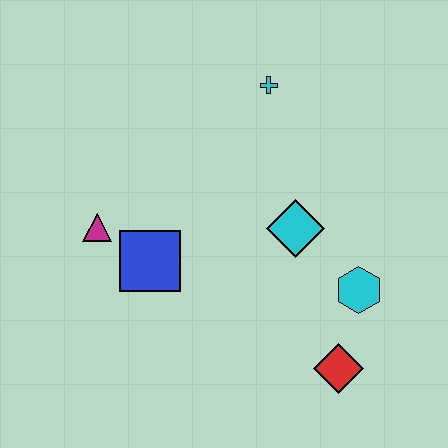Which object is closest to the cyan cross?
The cyan diamond is closest to the cyan cross.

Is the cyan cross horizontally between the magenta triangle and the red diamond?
Yes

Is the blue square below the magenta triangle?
Yes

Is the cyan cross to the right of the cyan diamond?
No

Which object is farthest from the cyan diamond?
The magenta triangle is farthest from the cyan diamond.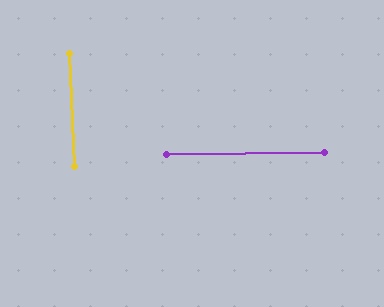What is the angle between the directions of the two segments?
Approximately 88 degrees.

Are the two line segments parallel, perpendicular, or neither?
Perpendicular — they meet at approximately 88°.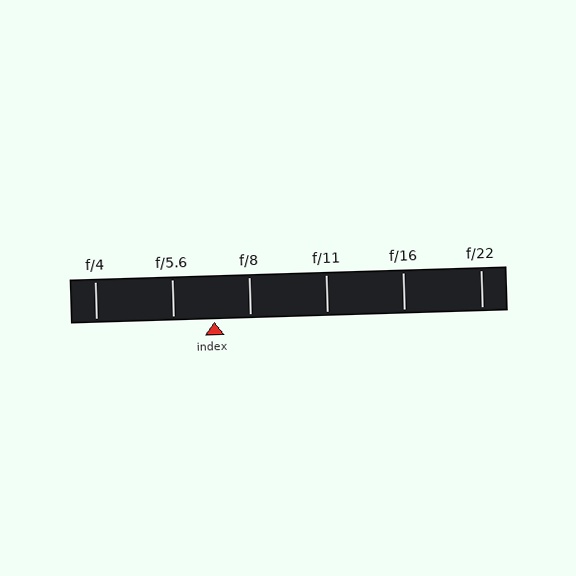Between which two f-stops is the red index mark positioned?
The index mark is between f/5.6 and f/8.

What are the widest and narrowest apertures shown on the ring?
The widest aperture shown is f/4 and the narrowest is f/22.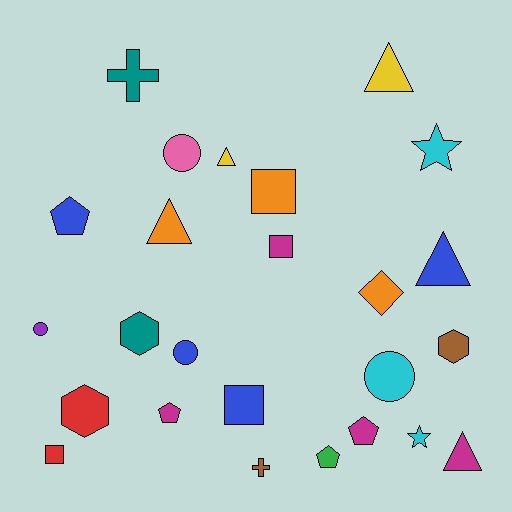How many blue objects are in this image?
There are 4 blue objects.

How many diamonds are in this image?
There is 1 diamond.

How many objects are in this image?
There are 25 objects.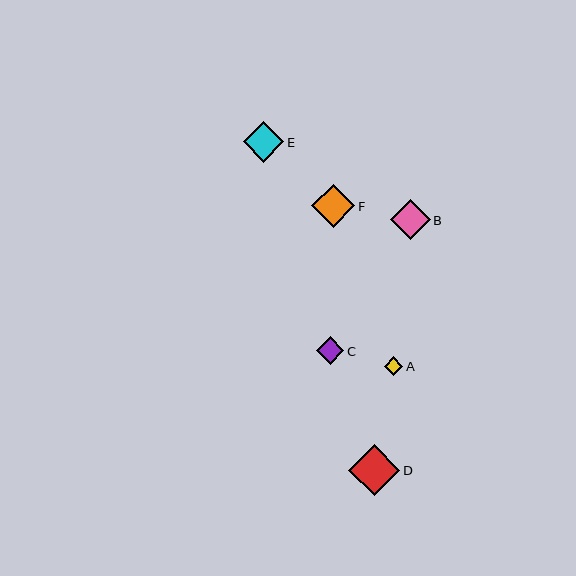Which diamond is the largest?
Diamond D is the largest with a size of approximately 51 pixels.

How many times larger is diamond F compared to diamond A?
Diamond F is approximately 2.3 times the size of diamond A.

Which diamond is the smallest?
Diamond A is the smallest with a size of approximately 18 pixels.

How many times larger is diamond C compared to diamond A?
Diamond C is approximately 1.5 times the size of diamond A.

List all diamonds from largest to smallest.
From largest to smallest: D, F, E, B, C, A.